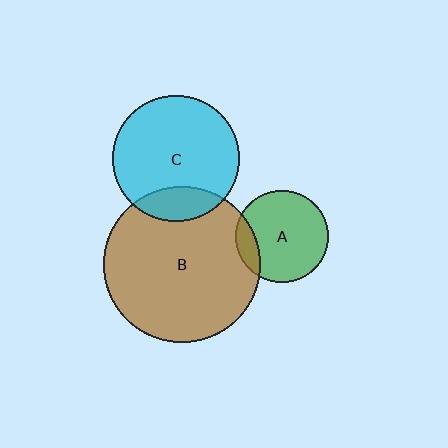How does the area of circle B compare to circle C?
Approximately 1.5 times.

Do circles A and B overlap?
Yes.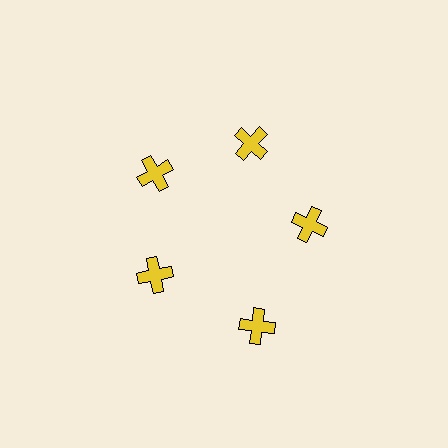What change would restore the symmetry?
The symmetry would be restored by moving it inward, back onto the ring so that all 5 crosses sit at equal angles and equal distance from the center.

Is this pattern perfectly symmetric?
No. The 5 yellow crosses are arranged in a ring, but one element near the 5 o'clock position is pushed outward from the center, breaking the 5-fold rotational symmetry.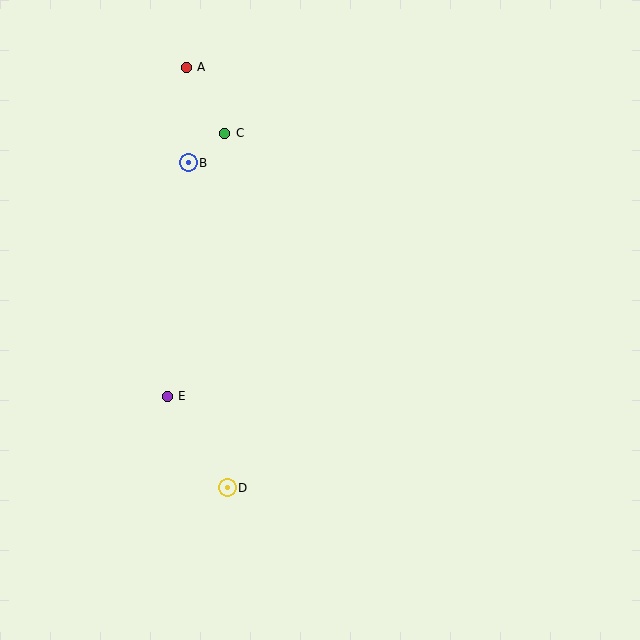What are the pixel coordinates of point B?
Point B is at (188, 163).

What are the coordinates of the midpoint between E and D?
The midpoint between E and D is at (197, 442).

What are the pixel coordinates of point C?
Point C is at (225, 133).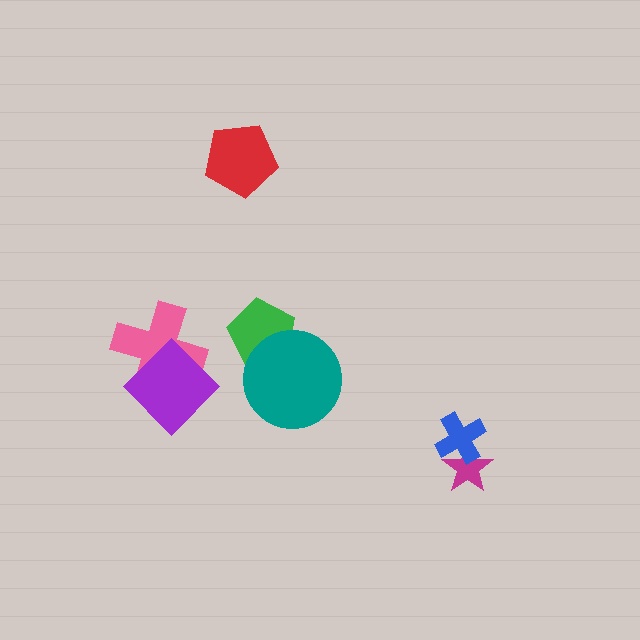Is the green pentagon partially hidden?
Yes, it is partially covered by another shape.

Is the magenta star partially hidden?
Yes, it is partially covered by another shape.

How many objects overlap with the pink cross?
1 object overlaps with the pink cross.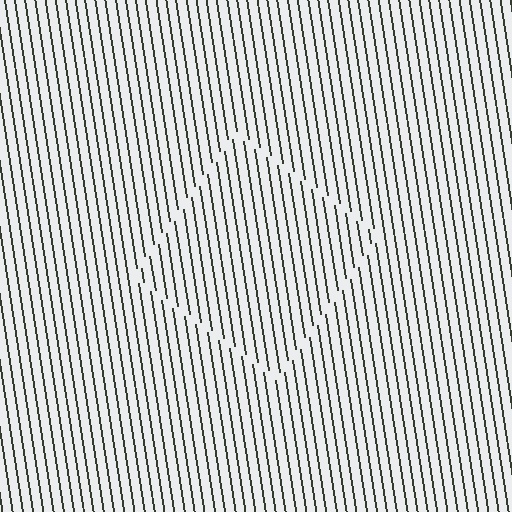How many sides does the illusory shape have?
4 sides — the line-ends trace a square.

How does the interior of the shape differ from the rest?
The interior of the shape contains the same grating, shifted by half a period — the contour is defined by the phase discontinuity where line-ends from the inner and outer gratings abut.